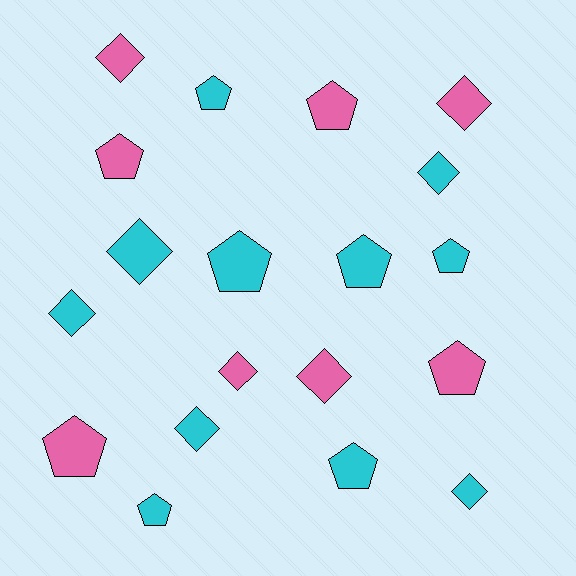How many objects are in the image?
There are 19 objects.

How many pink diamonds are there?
There are 4 pink diamonds.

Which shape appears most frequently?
Pentagon, with 10 objects.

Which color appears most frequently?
Cyan, with 11 objects.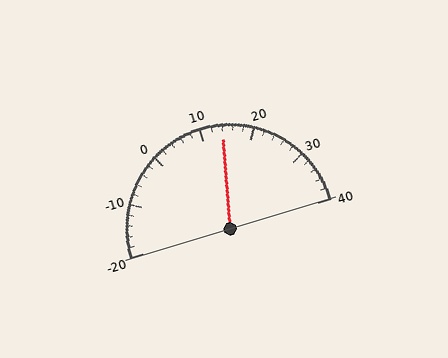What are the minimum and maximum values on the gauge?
The gauge ranges from -20 to 40.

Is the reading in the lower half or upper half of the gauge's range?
The reading is in the upper half of the range (-20 to 40).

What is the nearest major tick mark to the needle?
The nearest major tick mark is 10.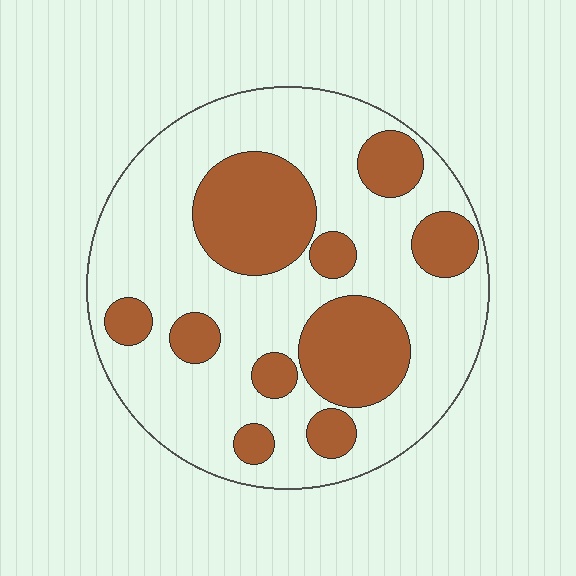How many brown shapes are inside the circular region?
10.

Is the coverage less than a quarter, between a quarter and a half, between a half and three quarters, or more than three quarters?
Between a quarter and a half.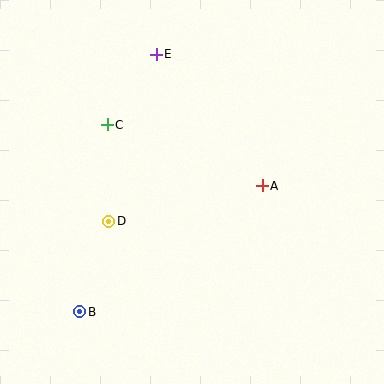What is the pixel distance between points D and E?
The distance between D and E is 174 pixels.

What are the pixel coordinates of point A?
Point A is at (262, 186).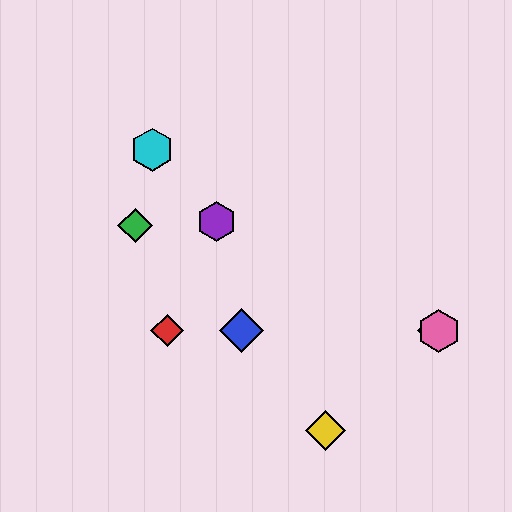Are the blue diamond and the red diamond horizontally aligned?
Yes, both are at y≈331.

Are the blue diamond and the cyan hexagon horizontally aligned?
No, the blue diamond is at y≈331 and the cyan hexagon is at y≈150.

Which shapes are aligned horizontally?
The red diamond, the blue diamond, the orange diamond, the pink hexagon are aligned horizontally.